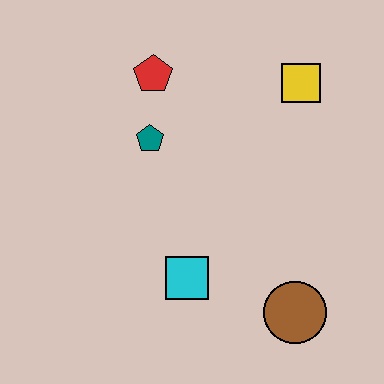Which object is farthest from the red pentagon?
The brown circle is farthest from the red pentagon.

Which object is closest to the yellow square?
The red pentagon is closest to the yellow square.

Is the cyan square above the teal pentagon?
No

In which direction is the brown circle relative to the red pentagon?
The brown circle is below the red pentagon.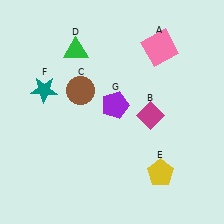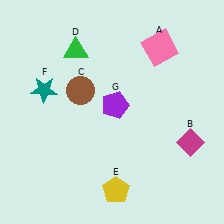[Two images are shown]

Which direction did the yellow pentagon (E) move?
The yellow pentagon (E) moved left.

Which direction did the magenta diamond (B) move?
The magenta diamond (B) moved right.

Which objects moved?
The objects that moved are: the magenta diamond (B), the yellow pentagon (E).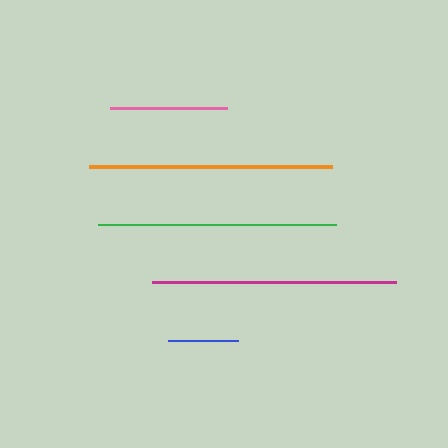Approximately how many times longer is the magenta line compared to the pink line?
The magenta line is approximately 2.1 times the length of the pink line.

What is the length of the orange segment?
The orange segment is approximately 244 pixels long.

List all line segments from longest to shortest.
From longest to shortest: orange, magenta, green, pink, blue.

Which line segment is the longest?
The orange line is the longest at approximately 244 pixels.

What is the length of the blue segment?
The blue segment is approximately 70 pixels long.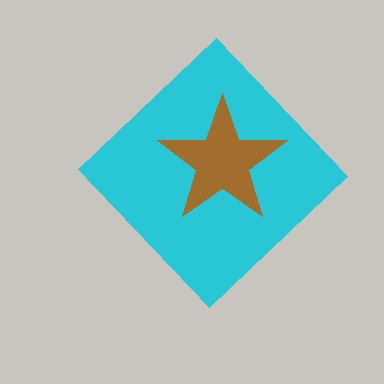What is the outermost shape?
The cyan diamond.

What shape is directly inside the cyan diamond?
The brown star.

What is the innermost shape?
The brown star.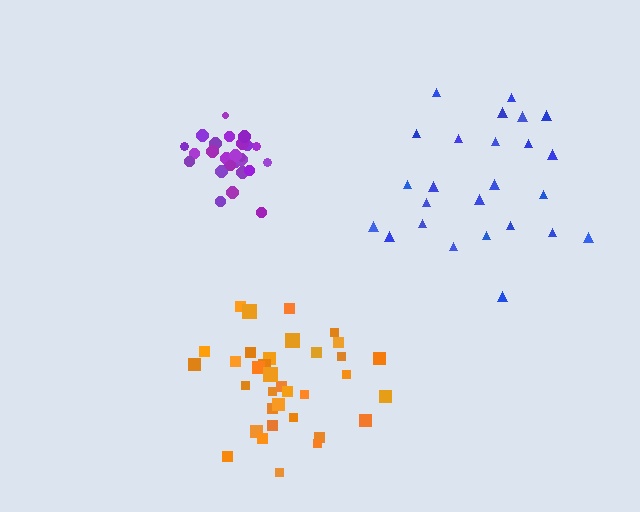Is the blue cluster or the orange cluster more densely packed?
Orange.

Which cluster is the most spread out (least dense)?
Blue.